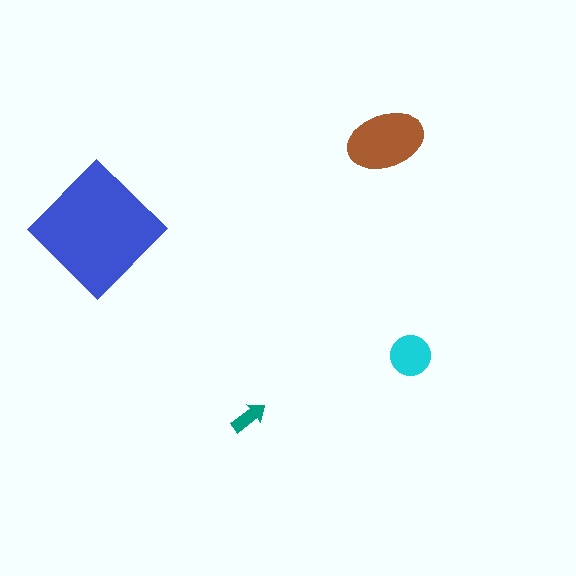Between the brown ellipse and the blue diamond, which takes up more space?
The blue diamond.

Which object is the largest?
The blue diamond.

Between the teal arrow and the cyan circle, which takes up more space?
The cyan circle.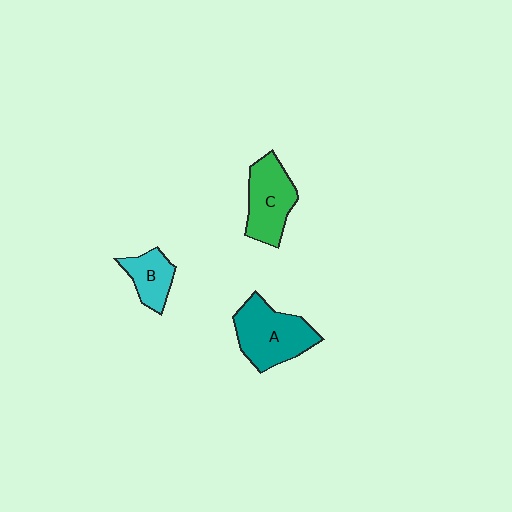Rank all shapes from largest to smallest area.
From largest to smallest: A (teal), C (green), B (cyan).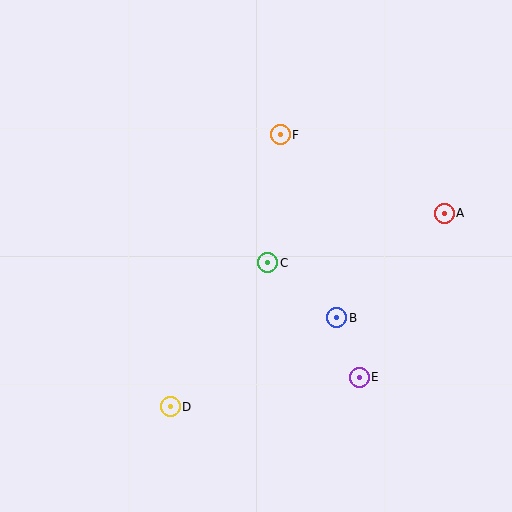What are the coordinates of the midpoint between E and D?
The midpoint between E and D is at (265, 392).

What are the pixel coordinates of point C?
Point C is at (268, 263).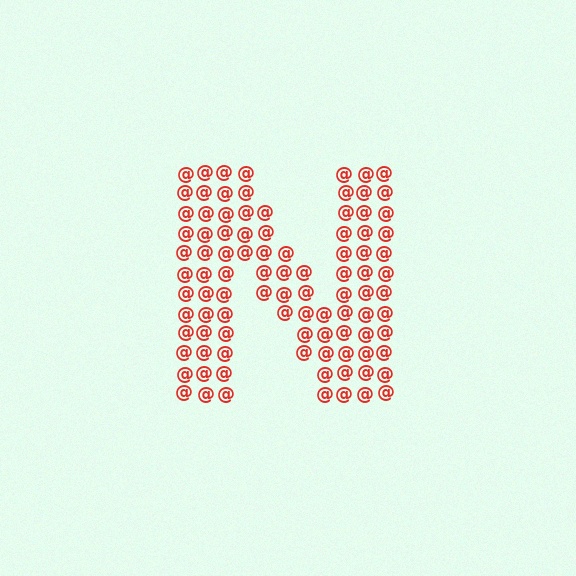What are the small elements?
The small elements are at signs.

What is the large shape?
The large shape is the letter N.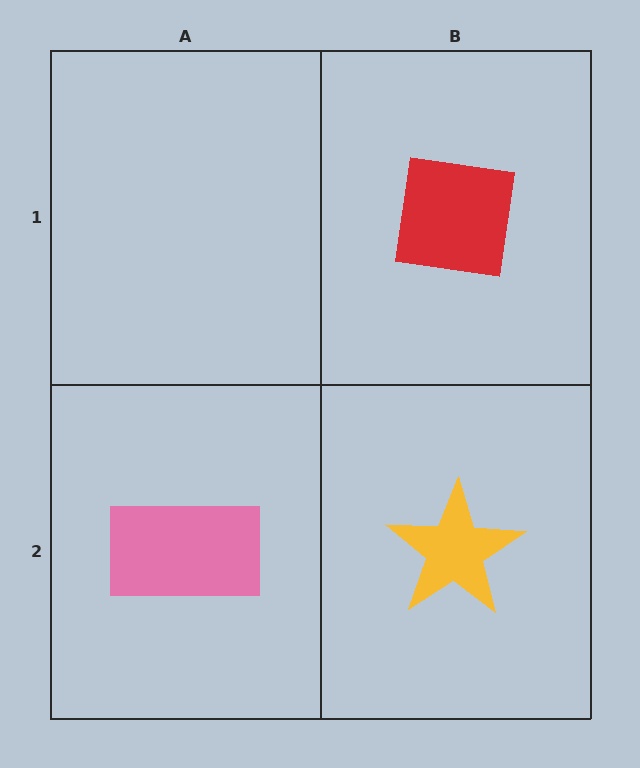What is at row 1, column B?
A red square.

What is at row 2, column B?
A yellow star.